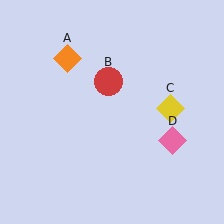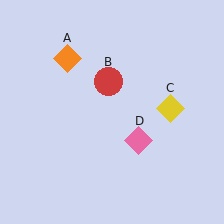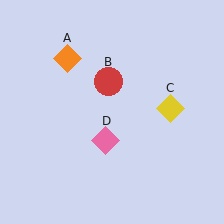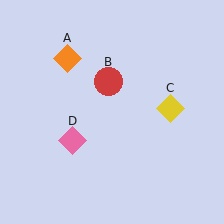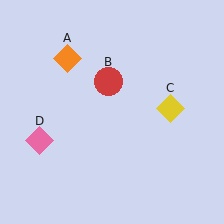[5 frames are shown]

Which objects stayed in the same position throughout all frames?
Orange diamond (object A) and red circle (object B) and yellow diamond (object C) remained stationary.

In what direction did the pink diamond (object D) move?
The pink diamond (object D) moved left.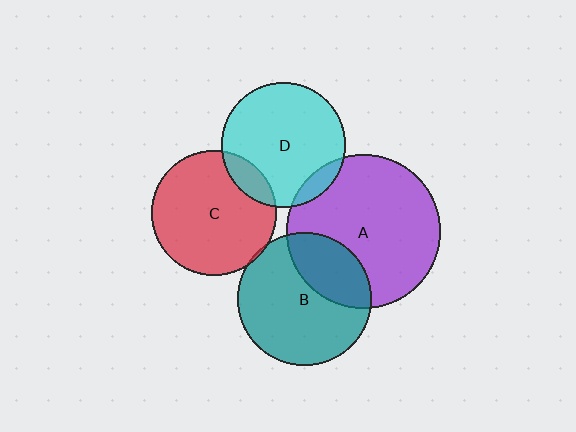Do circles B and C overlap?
Yes.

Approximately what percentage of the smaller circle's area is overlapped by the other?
Approximately 5%.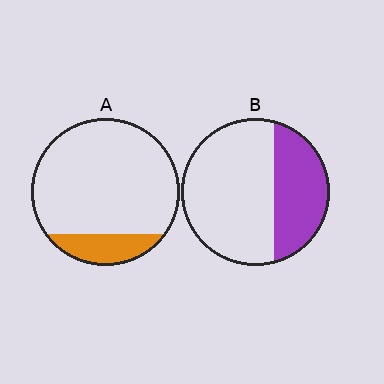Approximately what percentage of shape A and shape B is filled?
A is approximately 15% and B is approximately 35%.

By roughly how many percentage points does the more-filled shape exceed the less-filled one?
By roughly 20 percentage points (B over A).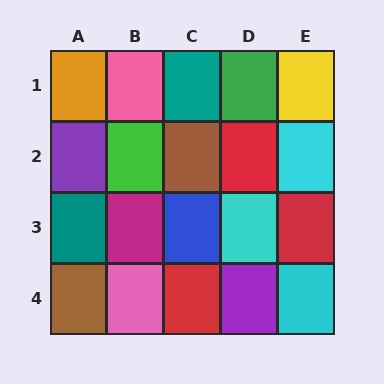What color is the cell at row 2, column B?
Green.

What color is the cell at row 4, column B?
Pink.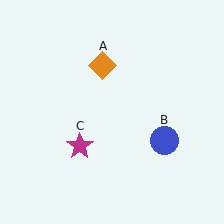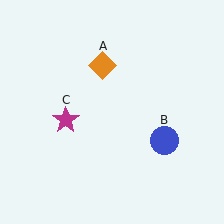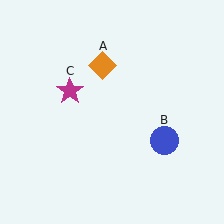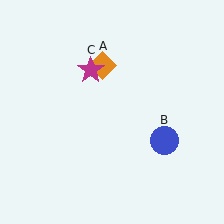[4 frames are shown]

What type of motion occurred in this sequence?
The magenta star (object C) rotated clockwise around the center of the scene.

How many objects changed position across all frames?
1 object changed position: magenta star (object C).